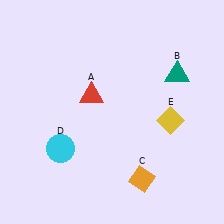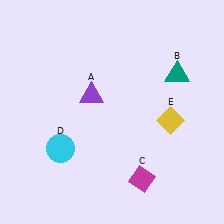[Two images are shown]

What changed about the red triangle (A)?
In Image 1, A is red. In Image 2, it changed to purple.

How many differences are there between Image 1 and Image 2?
There are 2 differences between the two images.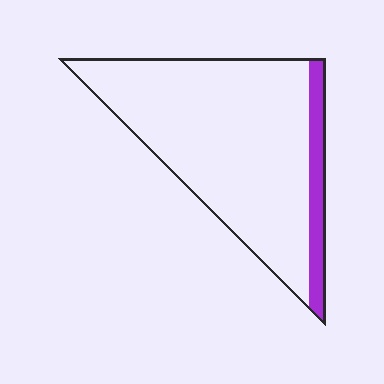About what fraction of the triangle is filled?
About one eighth (1/8).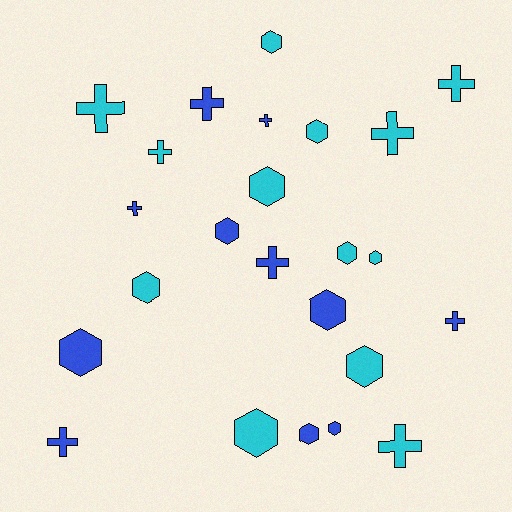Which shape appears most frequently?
Hexagon, with 13 objects.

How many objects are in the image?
There are 24 objects.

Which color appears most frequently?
Cyan, with 13 objects.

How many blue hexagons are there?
There are 5 blue hexagons.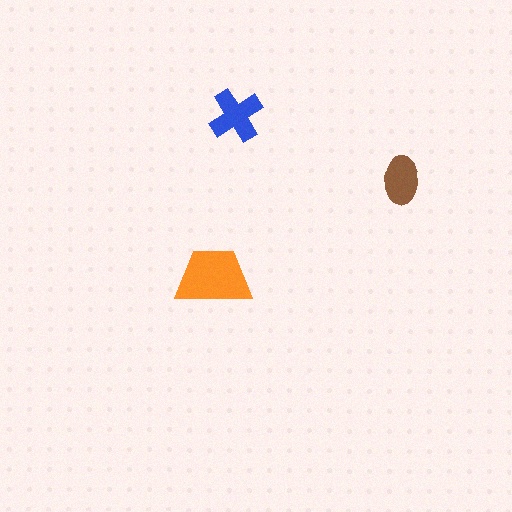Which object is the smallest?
The brown ellipse.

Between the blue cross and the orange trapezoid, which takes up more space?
The orange trapezoid.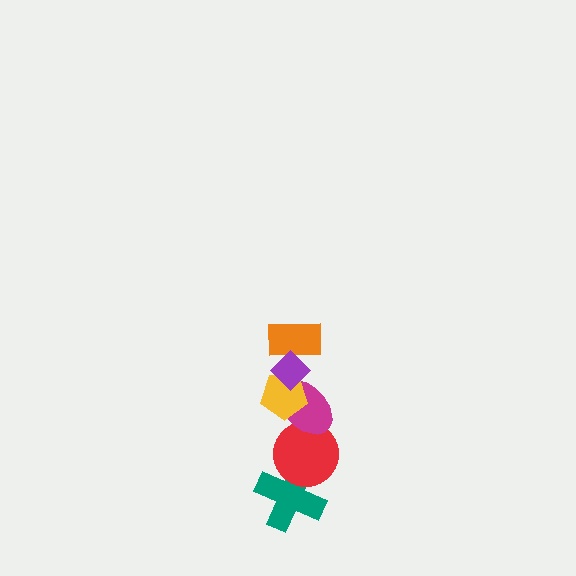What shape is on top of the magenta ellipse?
The yellow pentagon is on top of the magenta ellipse.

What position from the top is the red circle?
The red circle is 5th from the top.